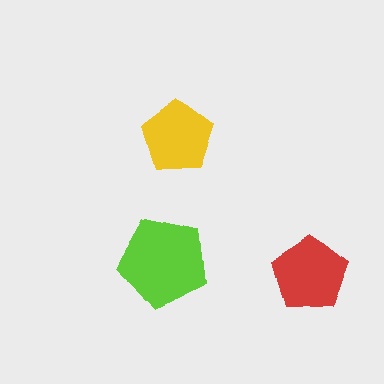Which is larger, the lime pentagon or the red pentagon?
The lime one.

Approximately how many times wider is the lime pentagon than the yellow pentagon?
About 1.5 times wider.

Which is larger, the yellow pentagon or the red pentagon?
The red one.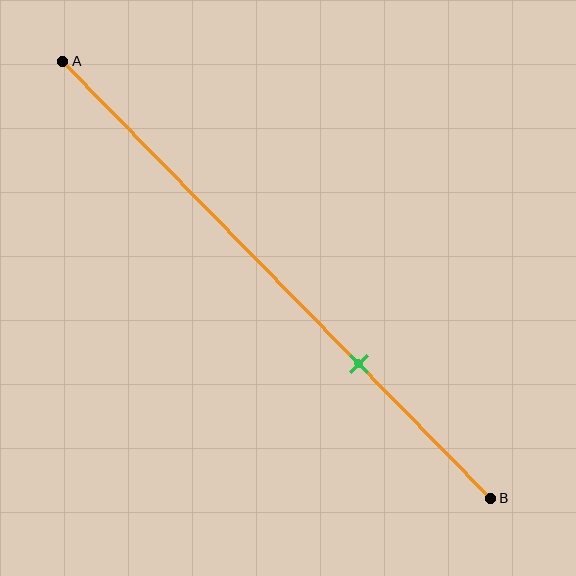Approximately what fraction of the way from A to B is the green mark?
The green mark is approximately 70% of the way from A to B.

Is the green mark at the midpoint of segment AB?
No, the mark is at about 70% from A, not at the 50% midpoint.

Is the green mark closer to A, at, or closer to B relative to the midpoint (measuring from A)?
The green mark is closer to point B than the midpoint of segment AB.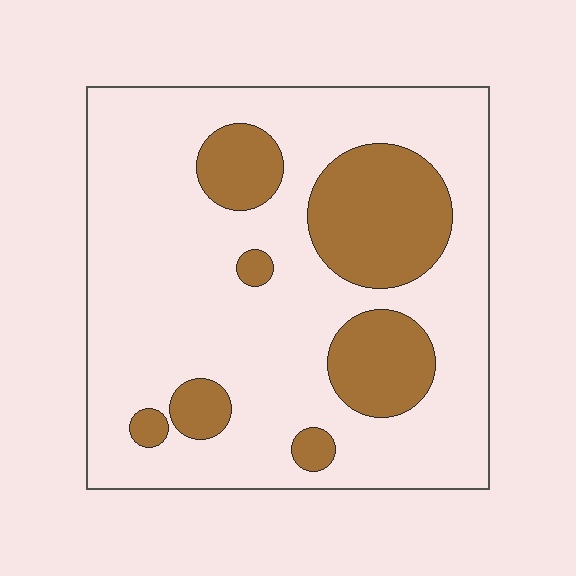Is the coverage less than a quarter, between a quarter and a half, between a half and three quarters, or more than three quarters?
Less than a quarter.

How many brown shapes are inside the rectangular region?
7.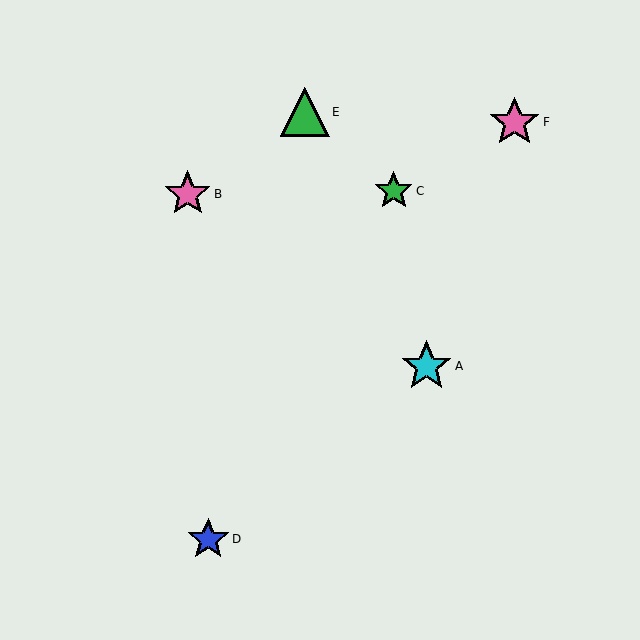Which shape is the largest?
The cyan star (labeled A) is the largest.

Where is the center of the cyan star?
The center of the cyan star is at (427, 366).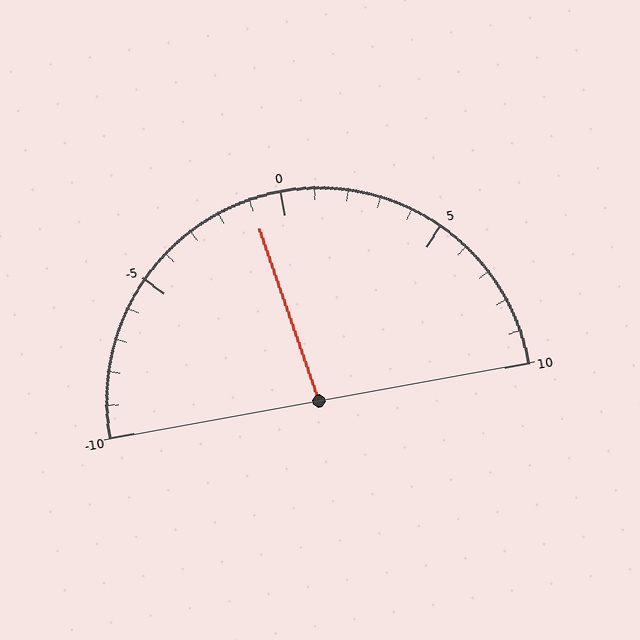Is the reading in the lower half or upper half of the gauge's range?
The reading is in the lower half of the range (-10 to 10).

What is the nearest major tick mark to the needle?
The nearest major tick mark is 0.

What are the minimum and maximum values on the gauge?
The gauge ranges from -10 to 10.